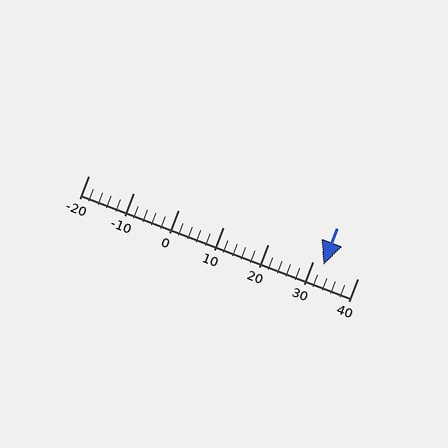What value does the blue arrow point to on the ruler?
The blue arrow points to approximately 32.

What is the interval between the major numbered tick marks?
The major tick marks are spaced 10 units apart.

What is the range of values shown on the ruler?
The ruler shows values from -20 to 40.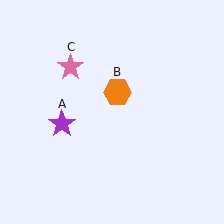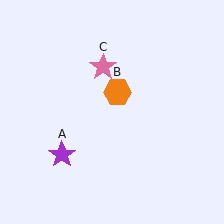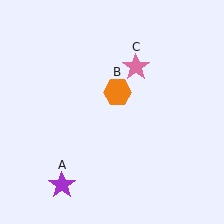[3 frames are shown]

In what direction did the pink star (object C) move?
The pink star (object C) moved right.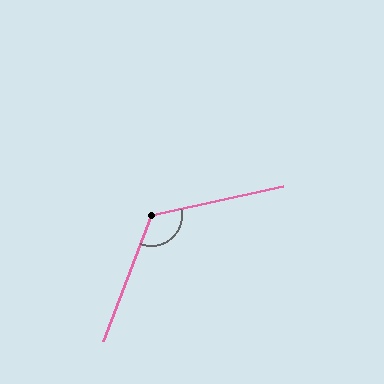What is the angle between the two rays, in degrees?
Approximately 123 degrees.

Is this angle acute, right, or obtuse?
It is obtuse.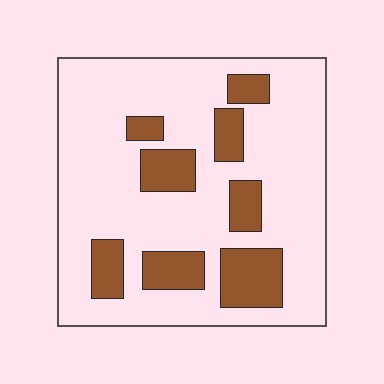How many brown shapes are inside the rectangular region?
8.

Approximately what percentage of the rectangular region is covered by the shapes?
Approximately 20%.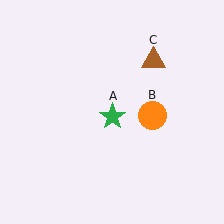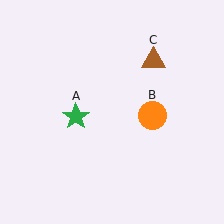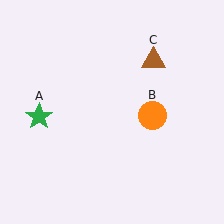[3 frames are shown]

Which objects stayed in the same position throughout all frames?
Orange circle (object B) and brown triangle (object C) remained stationary.